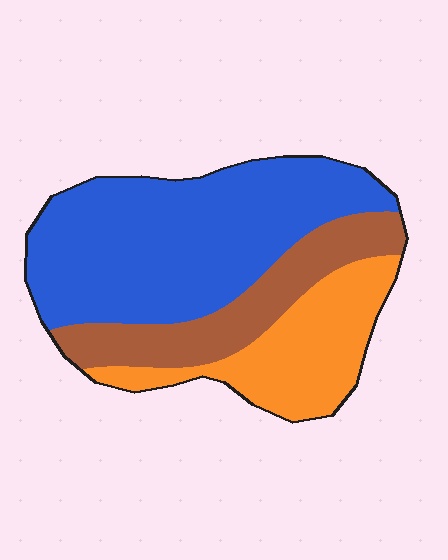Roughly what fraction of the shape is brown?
Brown takes up about one fifth (1/5) of the shape.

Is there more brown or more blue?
Blue.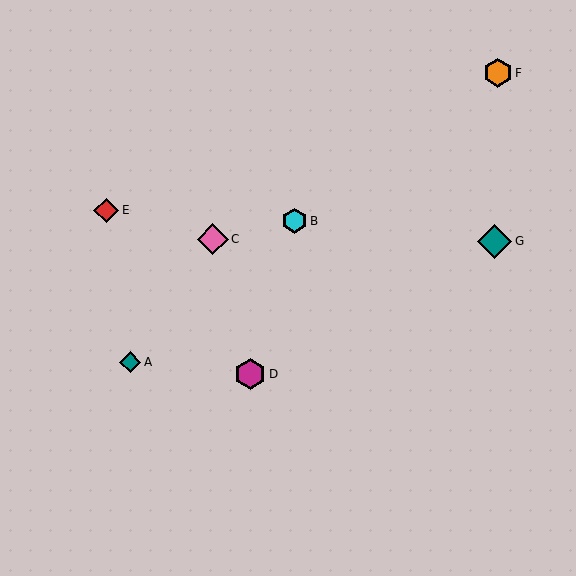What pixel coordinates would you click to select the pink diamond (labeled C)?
Click at (213, 239) to select the pink diamond C.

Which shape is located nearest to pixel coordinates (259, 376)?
The magenta hexagon (labeled D) at (250, 374) is nearest to that location.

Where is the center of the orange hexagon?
The center of the orange hexagon is at (498, 73).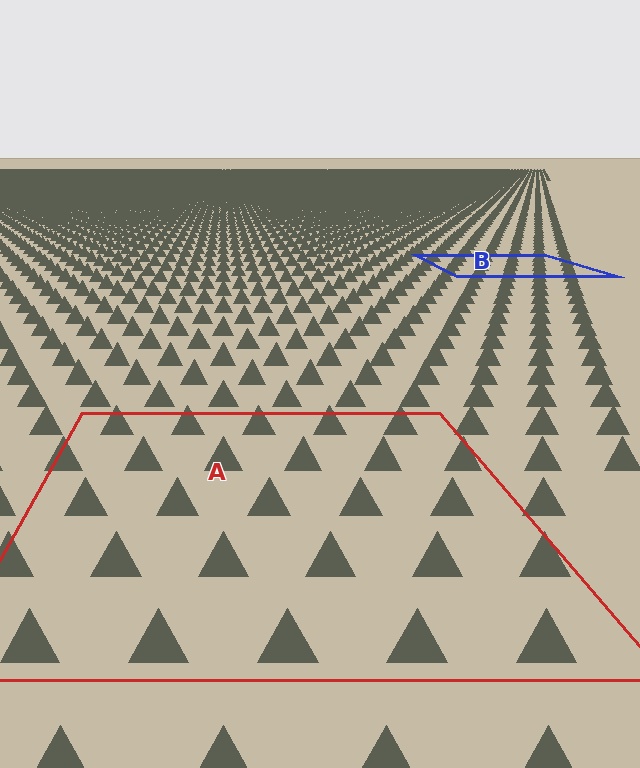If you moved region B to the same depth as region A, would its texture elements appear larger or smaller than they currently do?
They would appear larger. At a closer depth, the same texture elements are projected at a bigger on-screen size.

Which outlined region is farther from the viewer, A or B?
Region B is farther from the viewer — the texture elements inside it appear smaller and more densely packed.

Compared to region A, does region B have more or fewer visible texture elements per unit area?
Region B has more texture elements per unit area — they are packed more densely because it is farther away.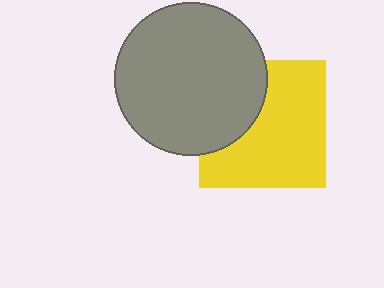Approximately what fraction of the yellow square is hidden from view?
Roughly 33% of the yellow square is hidden behind the gray circle.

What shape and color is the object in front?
The object in front is a gray circle.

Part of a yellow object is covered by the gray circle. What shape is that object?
It is a square.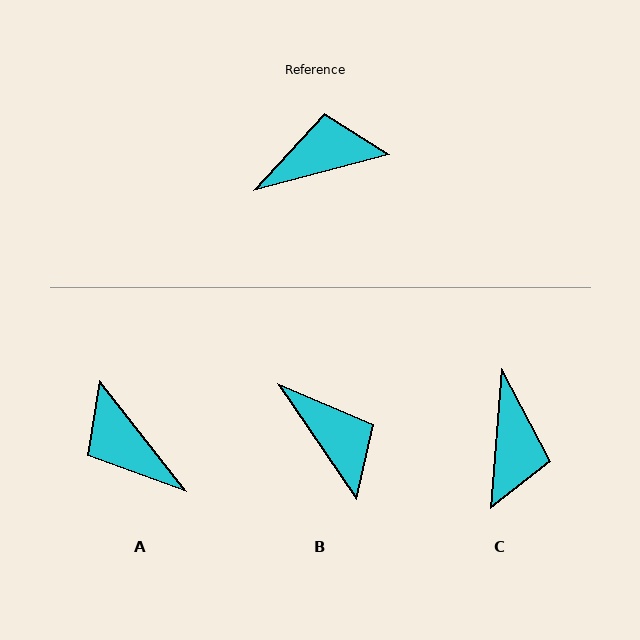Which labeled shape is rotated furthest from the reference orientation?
A, about 113 degrees away.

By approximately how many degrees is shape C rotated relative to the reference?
Approximately 110 degrees clockwise.